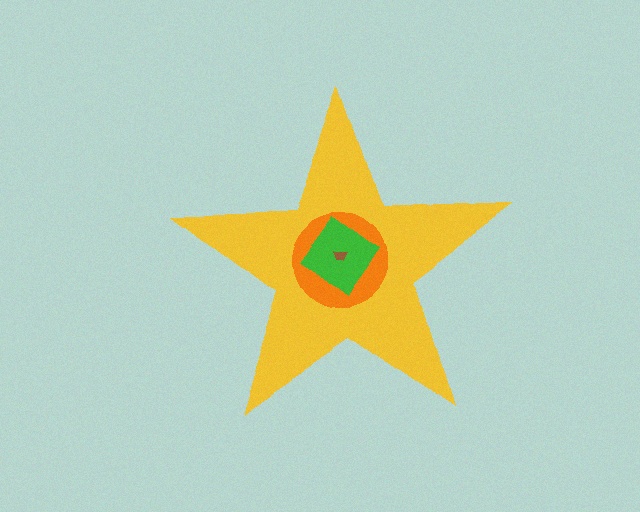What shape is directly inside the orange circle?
The green diamond.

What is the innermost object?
The brown trapezoid.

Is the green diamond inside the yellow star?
Yes.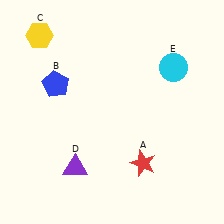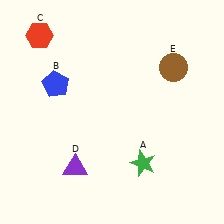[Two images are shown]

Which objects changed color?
A changed from red to green. C changed from yellow to red. E changed from cyan to brown.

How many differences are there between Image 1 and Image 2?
There are 3 differences between the two images.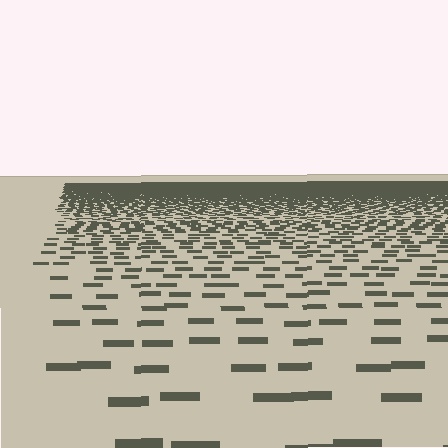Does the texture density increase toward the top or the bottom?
Density increases toward the top.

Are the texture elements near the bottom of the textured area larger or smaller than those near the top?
Larger. Near the bottom, elements are closer to the viewer and appear at a bigger on-screen size.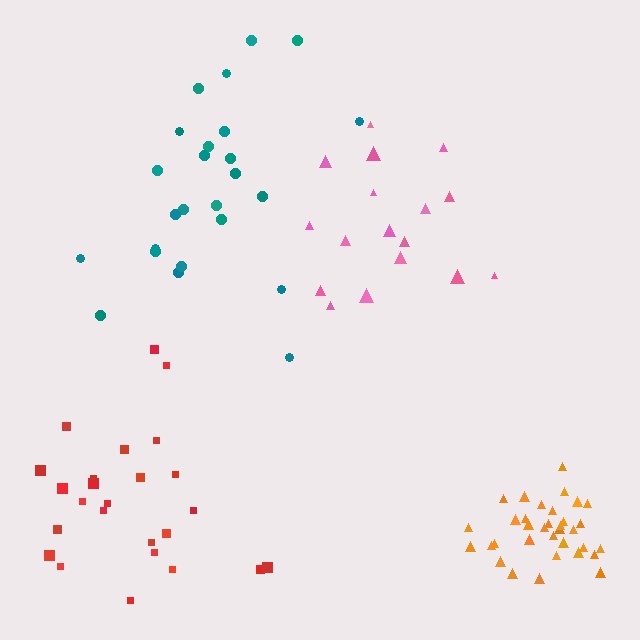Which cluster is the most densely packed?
Orange.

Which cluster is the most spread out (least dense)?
Red.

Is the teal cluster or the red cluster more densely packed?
Teal.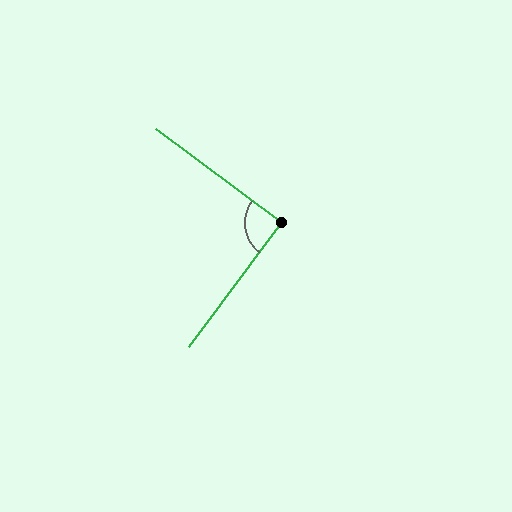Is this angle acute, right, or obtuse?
It is approximately a right angle.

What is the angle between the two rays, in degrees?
Approximately 90 degrees.